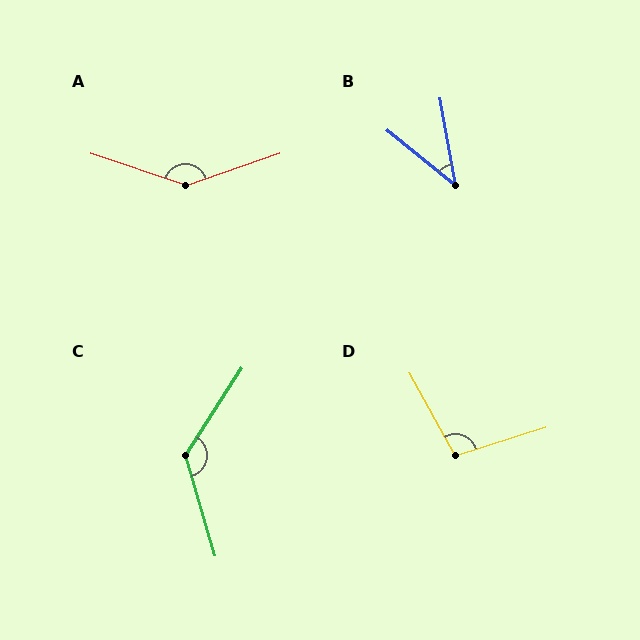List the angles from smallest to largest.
B (41°), D (102°), C (130°), A (143°).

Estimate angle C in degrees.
Approximately 130 degrees.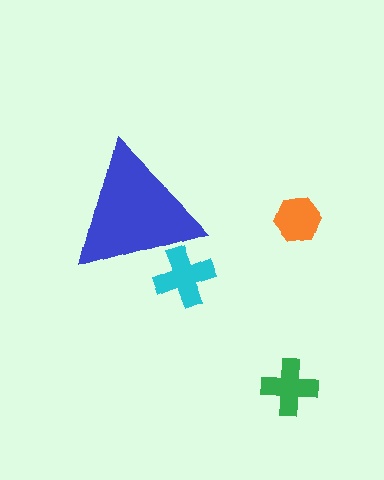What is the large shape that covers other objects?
A blue triangle.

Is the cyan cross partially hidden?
Yes, the cyan cross is partially hidden behind the blue triangle.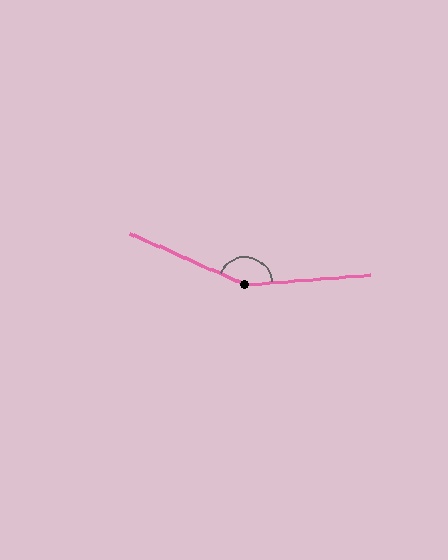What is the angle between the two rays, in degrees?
Approximately 152 degrees.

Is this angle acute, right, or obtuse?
It is obtuse.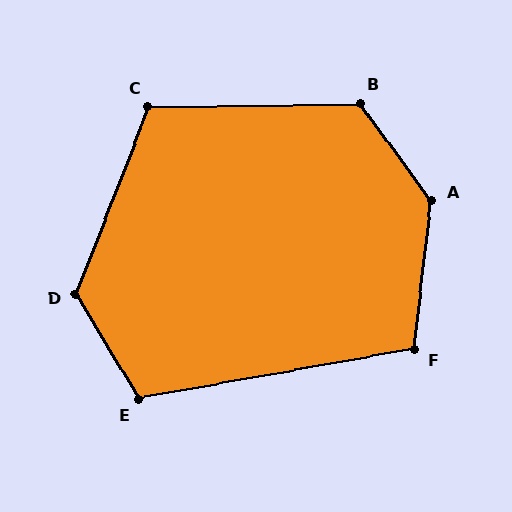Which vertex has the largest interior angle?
A, at approximately 137 degrees.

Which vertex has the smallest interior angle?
F, at approximately 107 degrees.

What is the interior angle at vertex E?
Approximately 111 degrees (obtuse).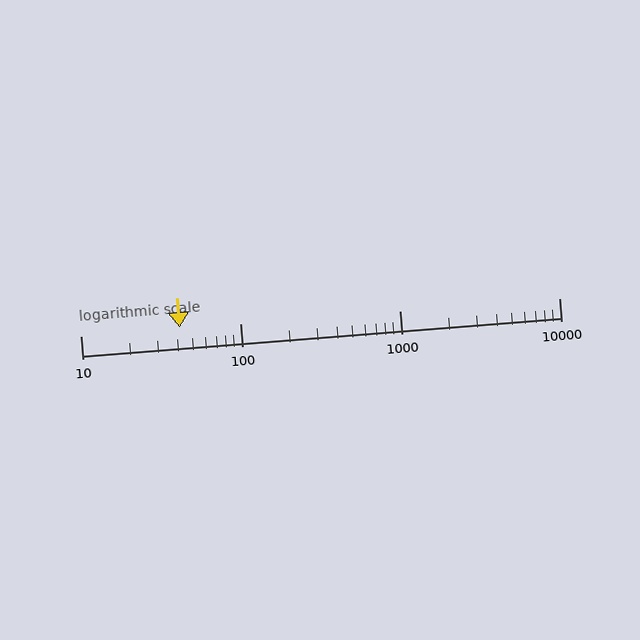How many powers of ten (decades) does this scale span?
The scale spans 3 decades, from 10 to 10000.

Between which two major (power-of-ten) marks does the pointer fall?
The pointer is between 10 and 100.